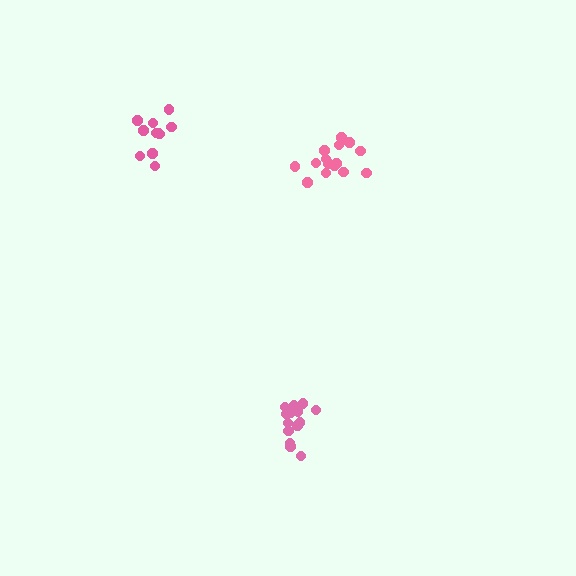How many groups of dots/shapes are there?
There are 3 groups.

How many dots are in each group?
Group 1: 14 dots, Group 2: 15 dots, Group 3: 11 dots (40 total).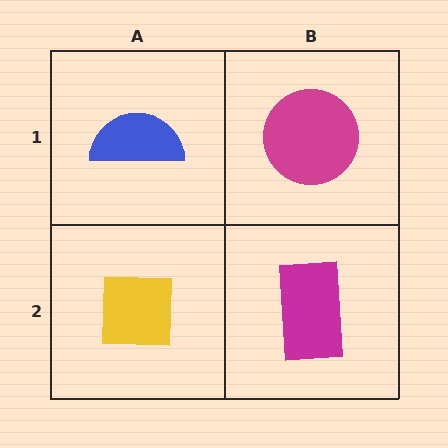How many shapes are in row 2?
2 shapes.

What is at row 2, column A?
A yellow square.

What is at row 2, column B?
A magenta rectangle.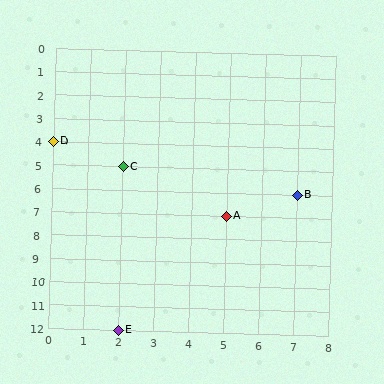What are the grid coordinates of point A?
Point A is at grid coordinates (5, 7).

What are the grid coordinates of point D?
Point D is at grid coordinates (0, 4).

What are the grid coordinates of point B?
Point B is at grid coordinates (7, 6).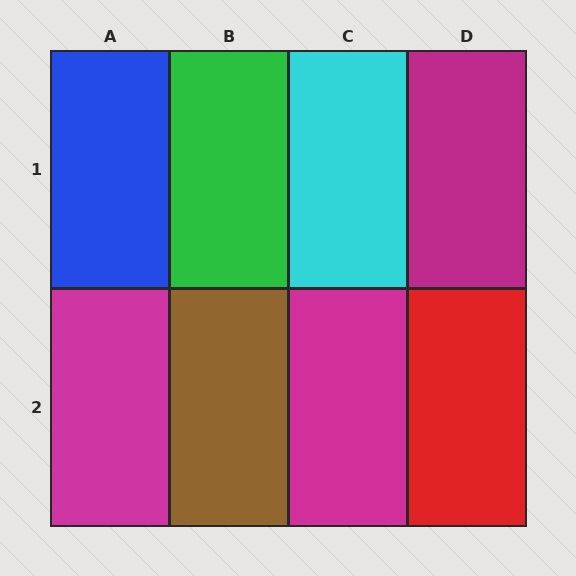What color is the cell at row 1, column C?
Cyan.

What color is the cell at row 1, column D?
Magenta.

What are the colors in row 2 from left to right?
Magenta, brown, magenta, red.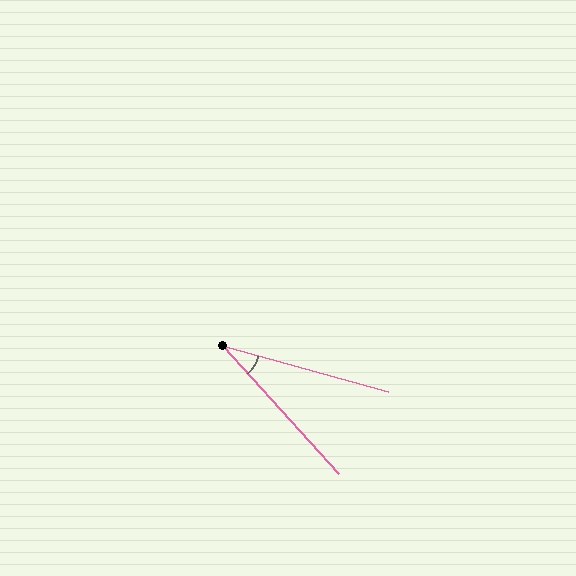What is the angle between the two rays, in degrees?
Approximately 32 degrees.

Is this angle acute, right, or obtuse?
It is acute.